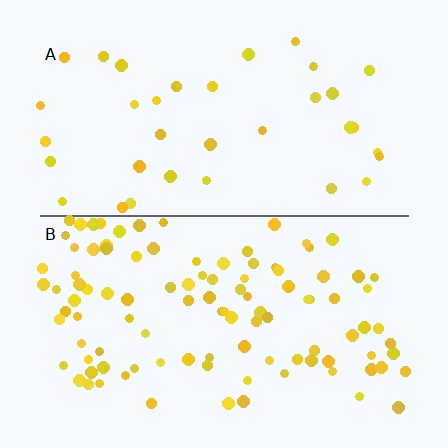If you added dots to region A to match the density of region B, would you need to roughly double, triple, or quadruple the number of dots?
Approximately triple.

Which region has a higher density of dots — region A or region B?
B (the bottom).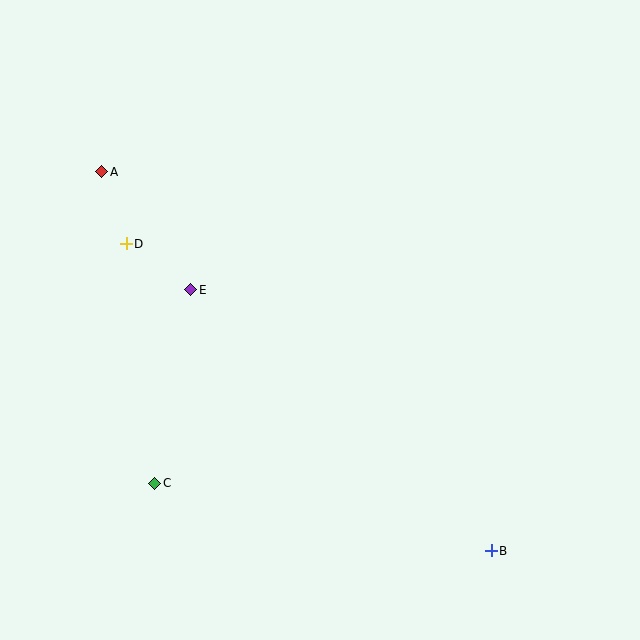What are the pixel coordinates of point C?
Point C is at (155, 483).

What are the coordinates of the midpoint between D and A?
The midpoint between D and A is at (114, 208).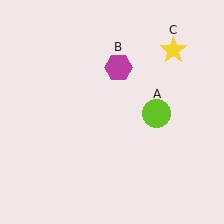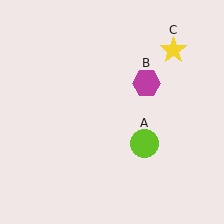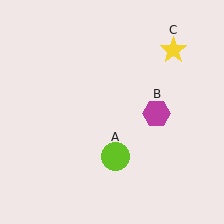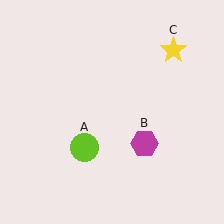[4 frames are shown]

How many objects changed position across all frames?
2 objects changed position: lime circle (object A), magenta hexagon (object B).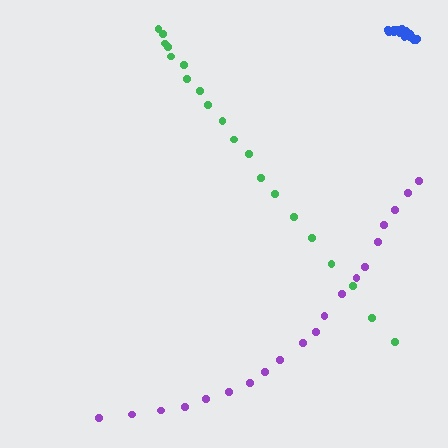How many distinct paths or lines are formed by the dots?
There are 3 distinct paths.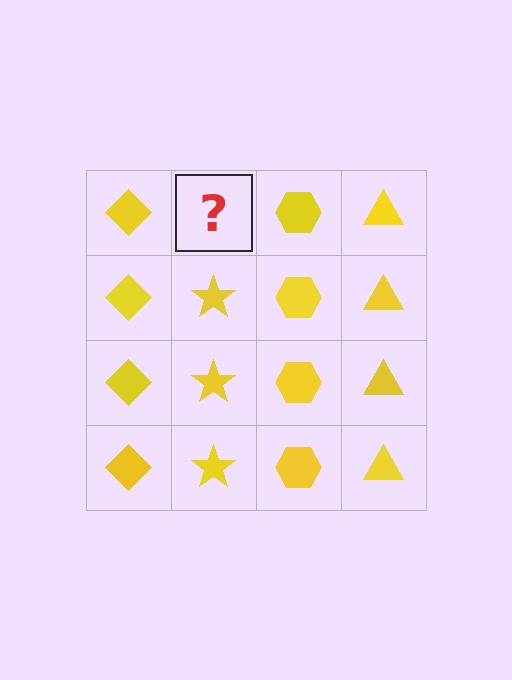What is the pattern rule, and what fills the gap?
The rule is that each column has a consistent shape. The gap should be filled with a yellow star.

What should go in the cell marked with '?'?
The missing cell should contain a yellow star.